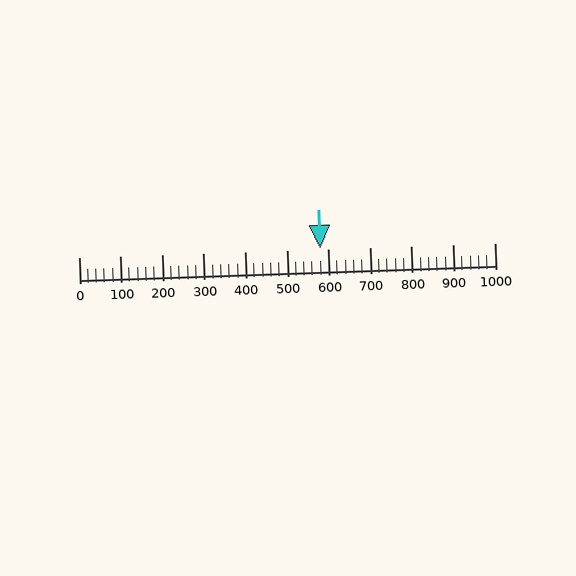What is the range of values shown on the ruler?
The ruler shows values from 0 to 1000.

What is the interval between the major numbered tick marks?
The major tick marks are spaced 100 units apart.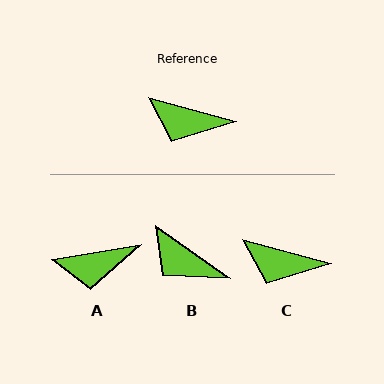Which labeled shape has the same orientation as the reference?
C.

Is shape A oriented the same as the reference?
No, it is off by about 24 degrees.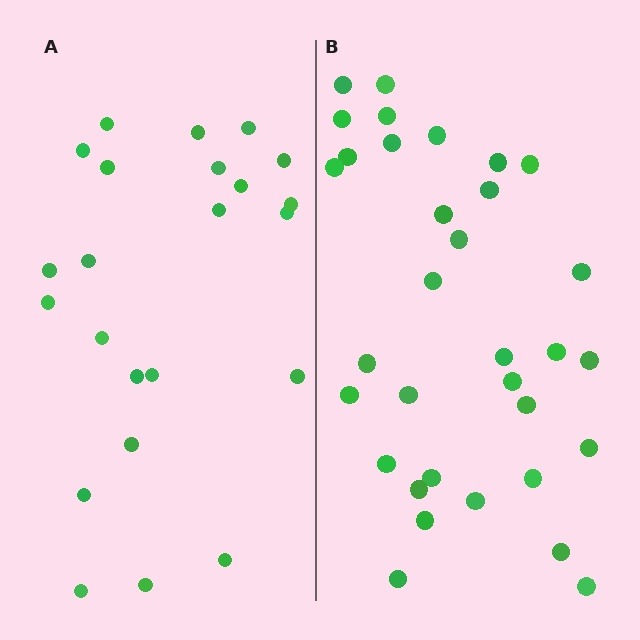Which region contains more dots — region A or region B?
Region B (the right region) has more dots.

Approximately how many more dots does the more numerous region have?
Region B has roughly 10 or so more dots than region A.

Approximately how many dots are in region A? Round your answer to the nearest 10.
About 20 dots. (The exact count is 23, which rounds to 20.)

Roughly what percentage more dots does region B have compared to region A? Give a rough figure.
About 45% more.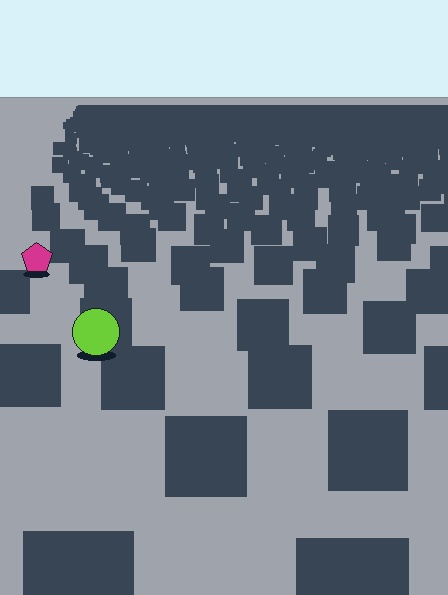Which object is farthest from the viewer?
The magenta pentagon is farthest from the viewer. It appears smaller and the ground texture around it is denser.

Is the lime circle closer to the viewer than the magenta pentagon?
Yes. The lime circle is closer — you can tell from the texture gradient: the ground texture is coarser near it.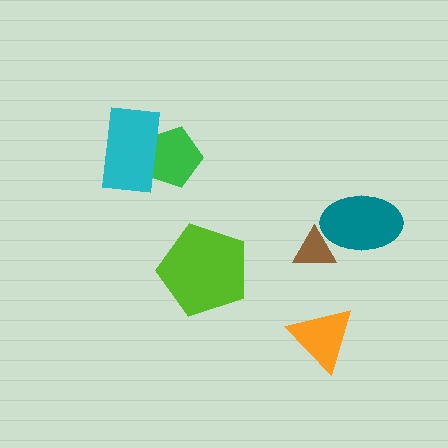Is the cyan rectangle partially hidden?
No, no other shape covers it.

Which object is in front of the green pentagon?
The cyan rectangle is in front of the green pentagon.